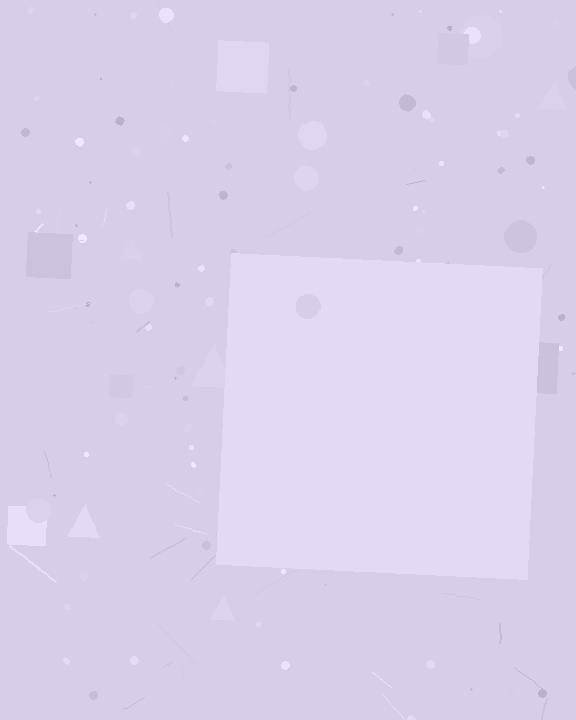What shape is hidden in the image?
A square is hidden in the image.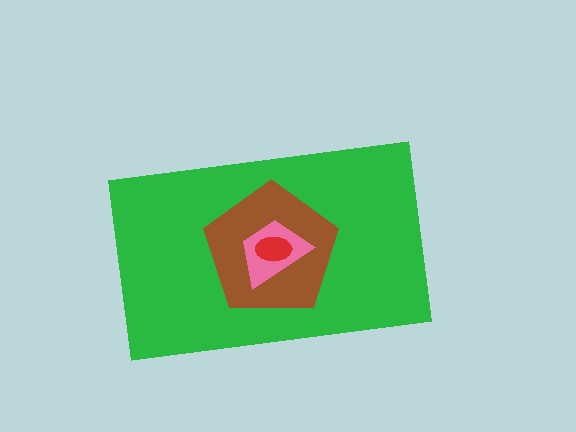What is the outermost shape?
The green rectangle.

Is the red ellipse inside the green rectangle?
Yes.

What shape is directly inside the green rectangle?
The brown pentagon.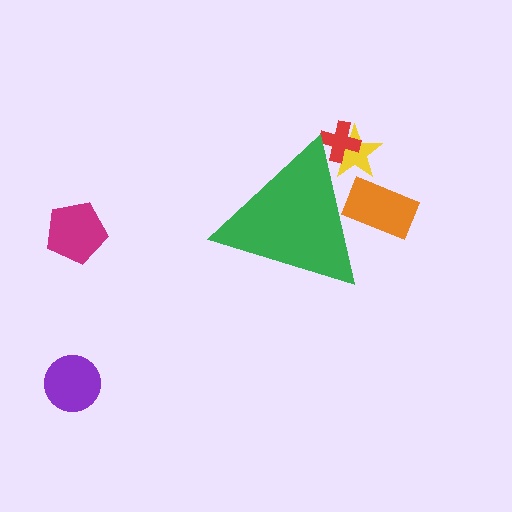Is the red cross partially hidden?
Yes, the red cross is partially hidden behind the green triangle.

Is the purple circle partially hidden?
No, the purple circle is fully visible.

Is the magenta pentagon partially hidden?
No, the magenta pentagon is fully visible.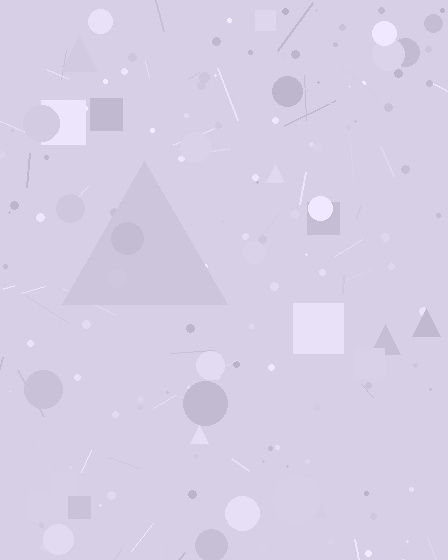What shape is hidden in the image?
A triangle is hidden in the image.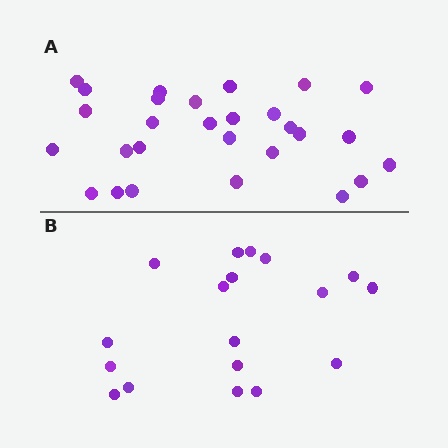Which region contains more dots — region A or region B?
Region A (the top region) has more dots.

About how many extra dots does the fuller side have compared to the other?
Region A has roughly 10 or so more dots than region B.